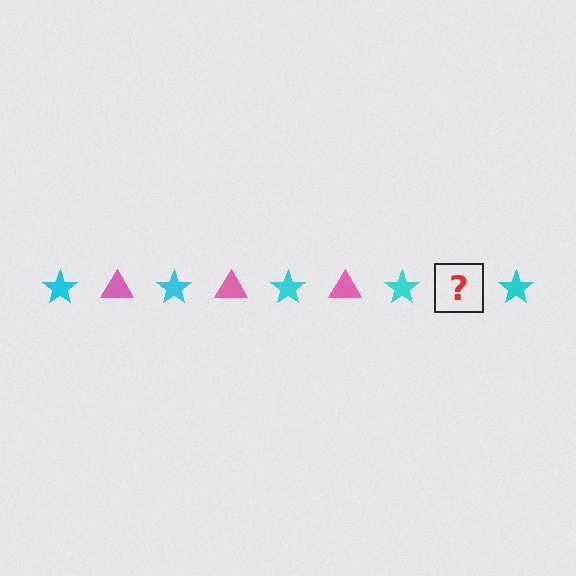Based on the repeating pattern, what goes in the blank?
The blank should be a pink triangle.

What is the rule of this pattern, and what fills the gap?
The rule is that the pattern alternates between cyan star and pink triangle. The gap should be filled with a pink triangle.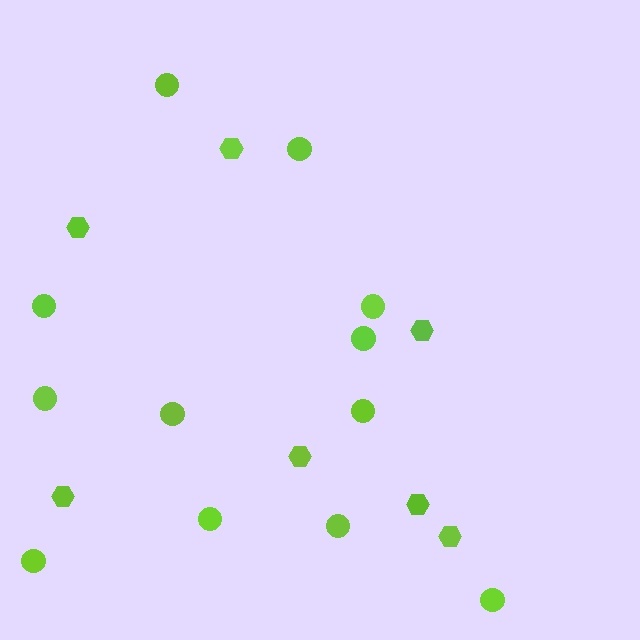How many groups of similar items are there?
There are 2 groups: one group of hexagons (7) and one group of circles (12).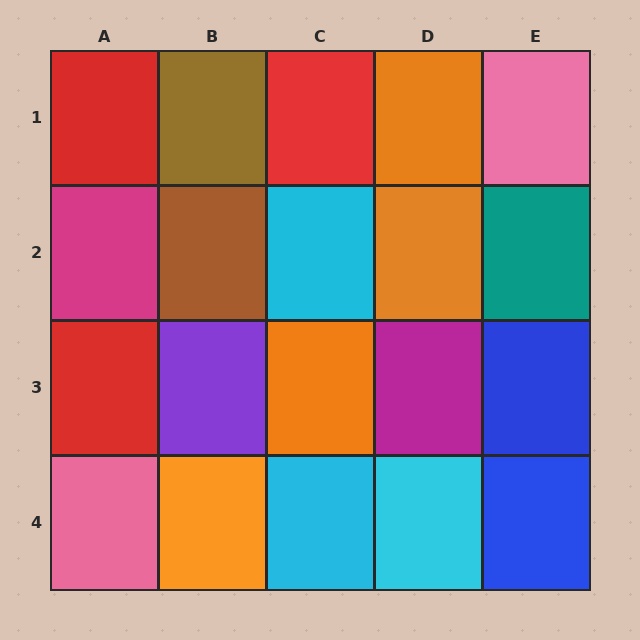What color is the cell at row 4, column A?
Pink.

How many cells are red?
3 cells are red.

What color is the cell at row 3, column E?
Blue.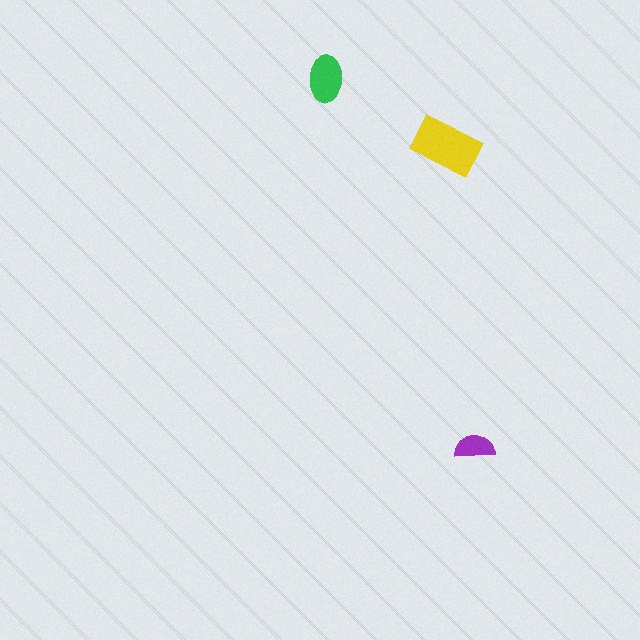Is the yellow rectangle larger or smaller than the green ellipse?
Larger.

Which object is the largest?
The yellow rectangle.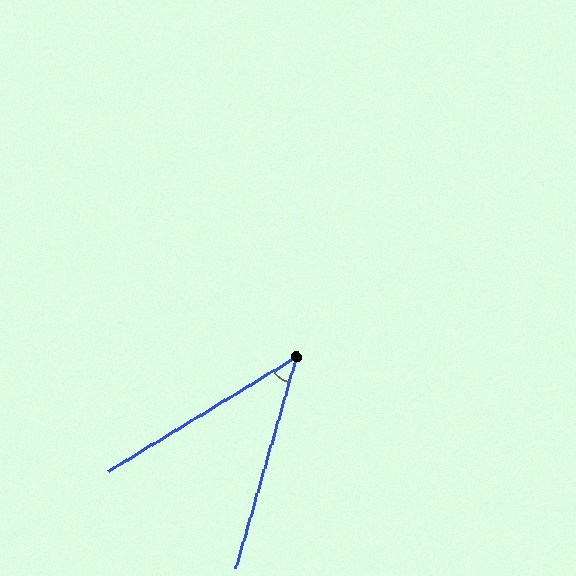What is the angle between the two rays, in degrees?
Approximately 43 degrees.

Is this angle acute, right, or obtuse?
It is acute.